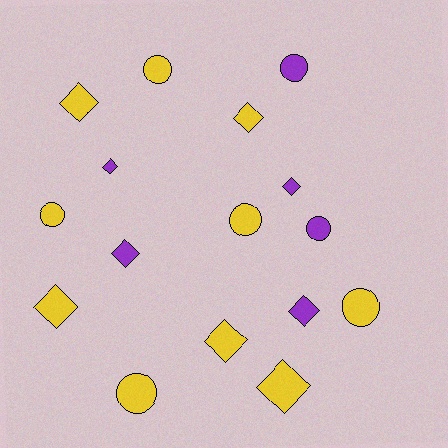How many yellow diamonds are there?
There are 5 yellow diamonds.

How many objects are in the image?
There are 16 objects.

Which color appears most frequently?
Yellow, with 10 objects.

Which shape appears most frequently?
Diamond, with 9 objects.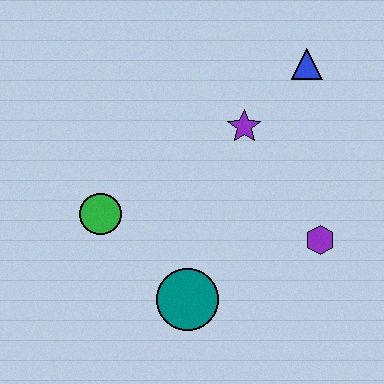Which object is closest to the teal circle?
The green circle is closest to the teal circle.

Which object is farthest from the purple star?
The teal circle is farthest from the purple star.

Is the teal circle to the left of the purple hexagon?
Yes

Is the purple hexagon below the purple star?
Yes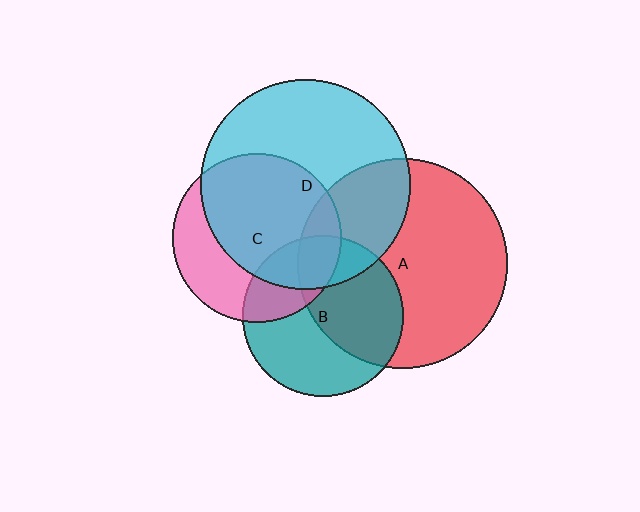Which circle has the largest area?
Circle A (red).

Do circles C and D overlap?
Yes.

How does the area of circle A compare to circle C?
Approximately 1.5 times.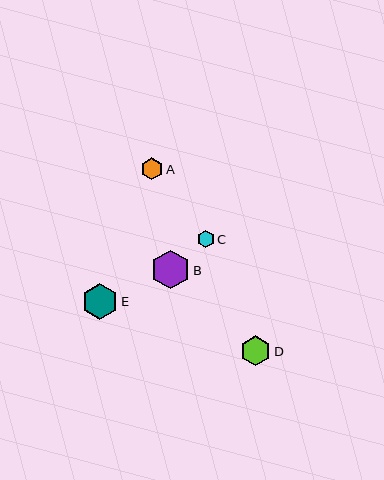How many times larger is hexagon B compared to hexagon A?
Hexagon B is approximately 1.7 times the size of hexagon A.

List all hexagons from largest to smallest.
From largest to smallest: B, E, D, A, C.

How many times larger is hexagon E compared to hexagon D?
Hexagon E is approximately 1.2 times the size of hexagon D.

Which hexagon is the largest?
Hexagon B is the largest with a size of approximately 39 pixels.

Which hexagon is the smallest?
Hexagon C is the smallest with a size of approximately 17 pixels.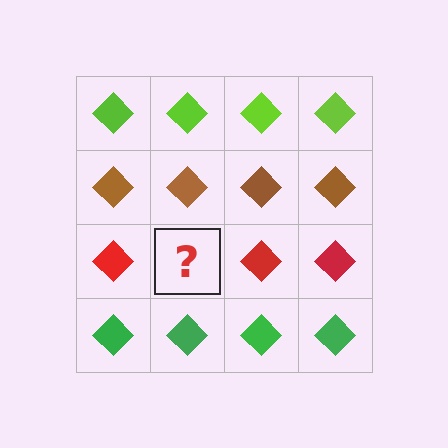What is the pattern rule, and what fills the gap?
The rule is that each row has a consistent color. The gap should be filled with a red diamond.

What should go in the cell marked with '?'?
The missing cell should contain a red diamond.